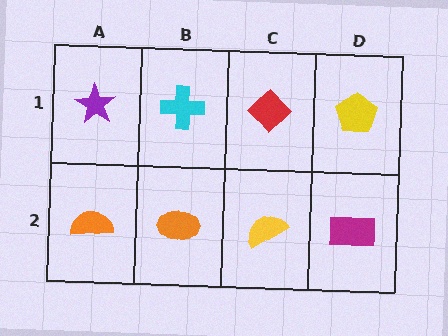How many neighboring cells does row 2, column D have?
2.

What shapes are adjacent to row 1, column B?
An orange ellipse (row 2, column B), a purple star (row 1, column A), a red diamond (row 1, column C).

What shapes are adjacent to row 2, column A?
A purple star (row 1, column A), an orange ellipse (row 2, column B).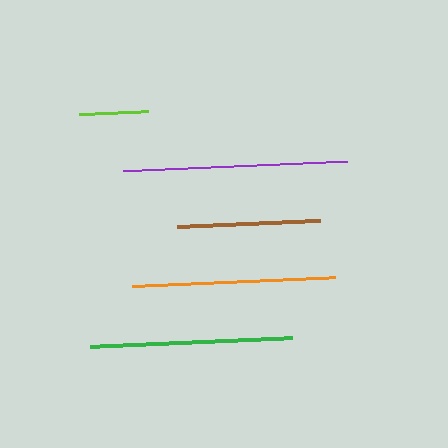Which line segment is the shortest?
The lime line is the shortest at approximately 69 pixels.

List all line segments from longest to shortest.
From longest to shortest: purple, orange, green, brown, lime.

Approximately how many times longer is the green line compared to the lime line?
The green line is approximately 2.9 times the length of the lime line.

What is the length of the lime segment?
The lime segment is approximately 69 pixels long.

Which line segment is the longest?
The purple line is the longest at approximately 226 pixels.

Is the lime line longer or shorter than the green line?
The green line is longer than the lime line.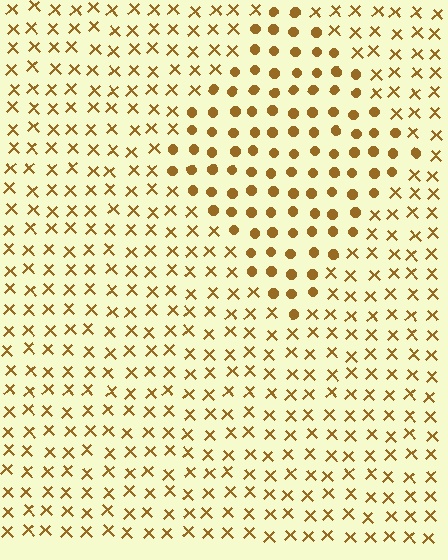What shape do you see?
I see a diamond.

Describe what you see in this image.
The image is filled with small brown elements arranged in a uniform grid. A diamond-shaped region contains circles, while the surrounding area contains X marks. The boundary is defined purely by the change in element shape.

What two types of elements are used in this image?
The image uses circles inside the diamond region and X marks outside it.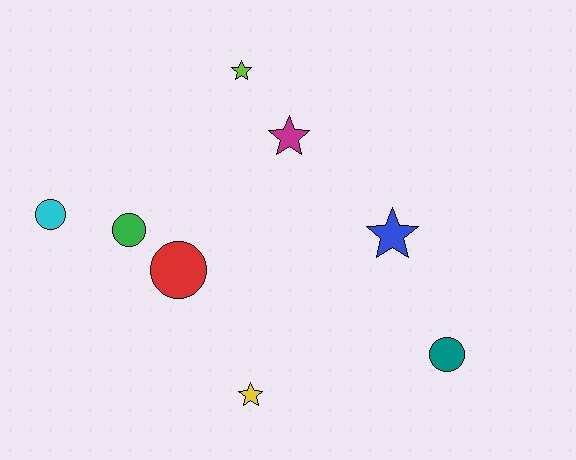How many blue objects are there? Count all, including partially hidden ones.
There is 1 blue object.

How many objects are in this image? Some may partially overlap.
There are 8 objects.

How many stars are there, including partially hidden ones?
There are 4 stars.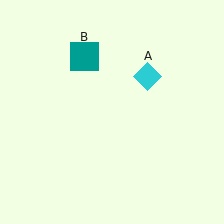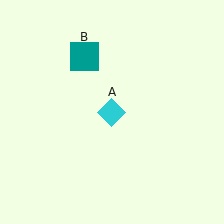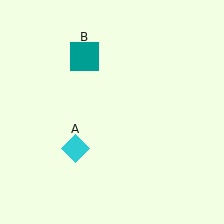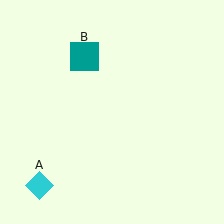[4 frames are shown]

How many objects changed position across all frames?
1 object changed position: cyan diamond (object A).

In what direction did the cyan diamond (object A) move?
The cyan diamond (object A) moved down and to the left.